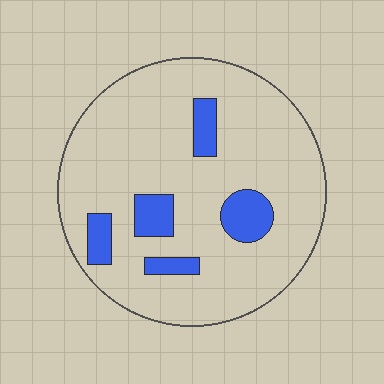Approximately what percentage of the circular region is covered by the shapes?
Approximately 15%.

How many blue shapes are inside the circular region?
5.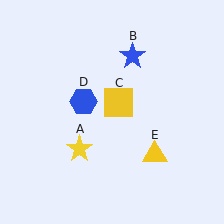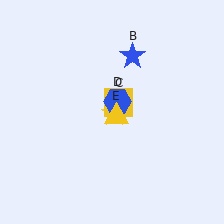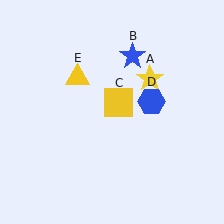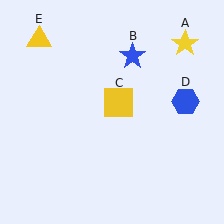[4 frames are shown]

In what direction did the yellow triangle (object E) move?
The yellow triangle (object E) moved up and to the left.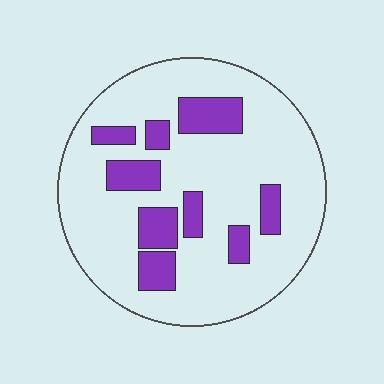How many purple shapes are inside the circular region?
9.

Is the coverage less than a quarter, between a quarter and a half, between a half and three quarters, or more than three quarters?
Less than a quarter.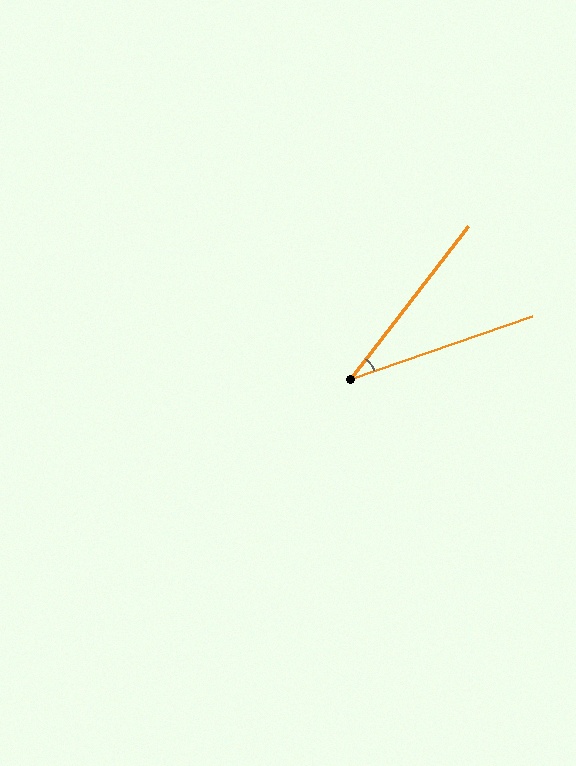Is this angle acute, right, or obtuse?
It is acute.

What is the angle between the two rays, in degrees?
Approximately 33 degrees.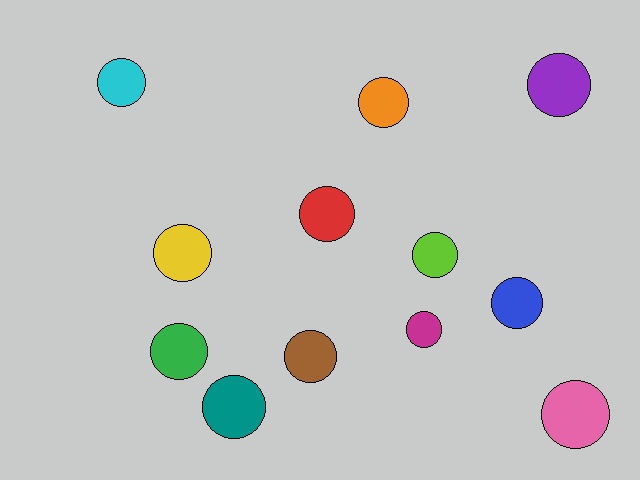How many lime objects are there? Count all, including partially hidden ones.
There is 1 lime object.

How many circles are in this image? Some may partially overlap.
There are 12 circles.